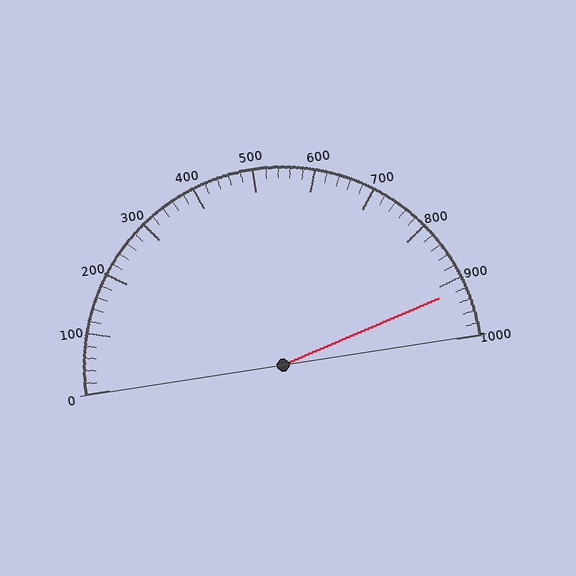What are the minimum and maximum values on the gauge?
The gauge ranges from 0 to 1000.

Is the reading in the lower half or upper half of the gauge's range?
The reading is in the upper half of the range (0 to 1000).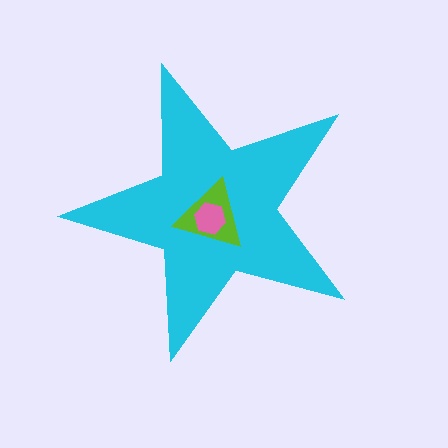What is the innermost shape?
The pink hexagon.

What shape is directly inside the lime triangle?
The pink hexagon.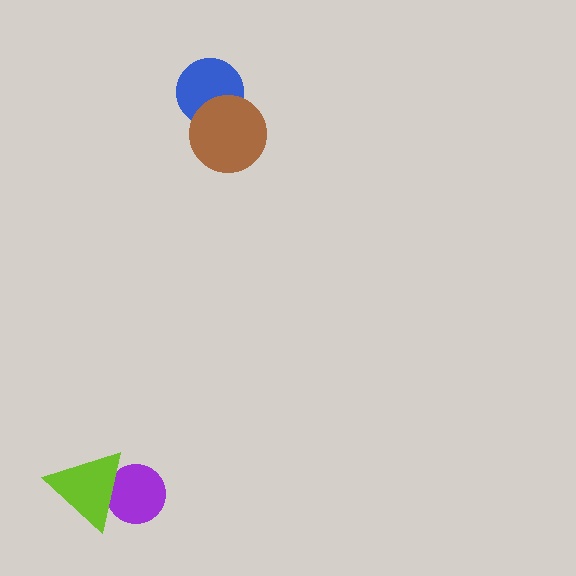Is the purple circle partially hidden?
Yes, it is partially covered by another shape.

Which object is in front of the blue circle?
The brown circle is in front of the blue circle.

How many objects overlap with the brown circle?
1 object overlaps with the brown circle.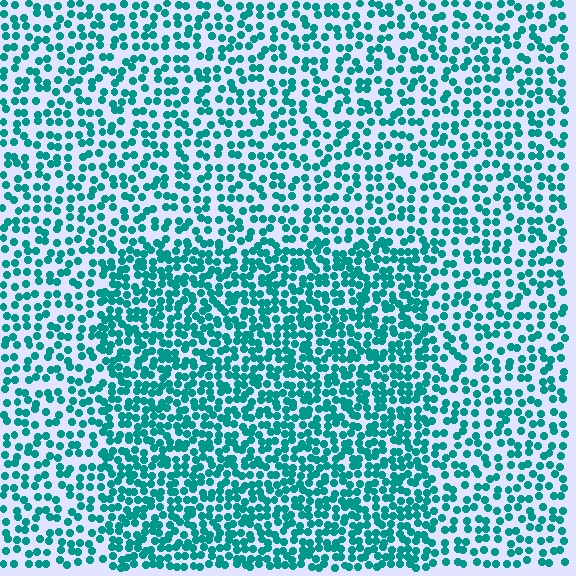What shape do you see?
I see a rectangle.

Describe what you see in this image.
The image contains small teal elements arranged at two different densities. A rectangle-shaped region is visible where the elements are more densely packed than the surrounding area.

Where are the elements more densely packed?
The elements are more densely packed inside the rectangle boundary.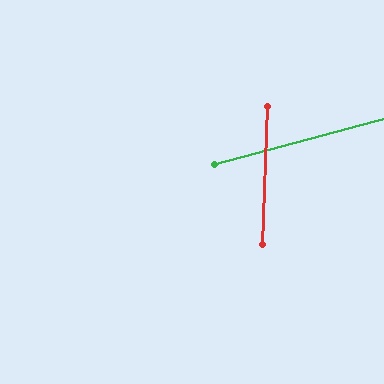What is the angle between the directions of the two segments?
Approximately 73 degrees.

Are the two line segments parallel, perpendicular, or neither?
Neither parallel nor perpendicular — they differ by about 73°.